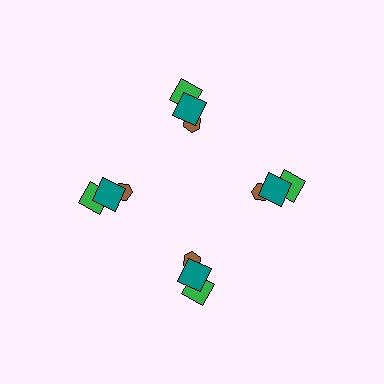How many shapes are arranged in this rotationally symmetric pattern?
There are 12 shapes, arranged in 4 groups of 3.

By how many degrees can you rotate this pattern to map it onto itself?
The pattern maps onto itself every 90 degrees of rotation.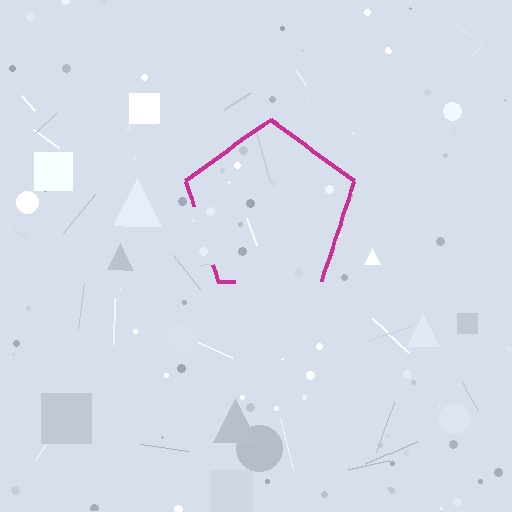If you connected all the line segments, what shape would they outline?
They would outline a pentagon.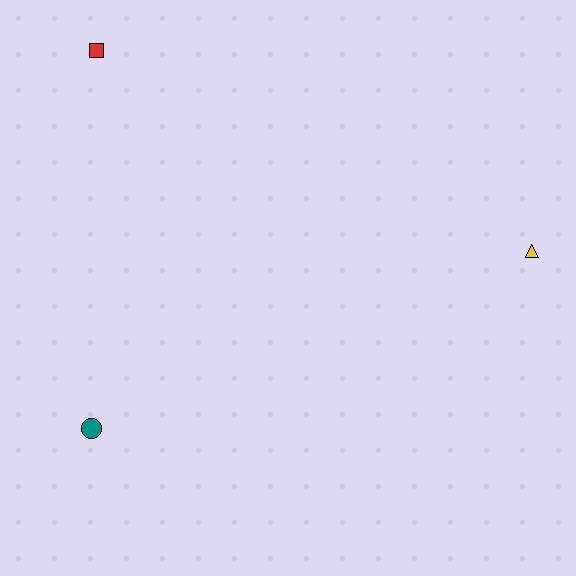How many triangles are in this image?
There is 1 triangle.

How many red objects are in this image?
There is 1 red object.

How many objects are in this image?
There are 3 objects.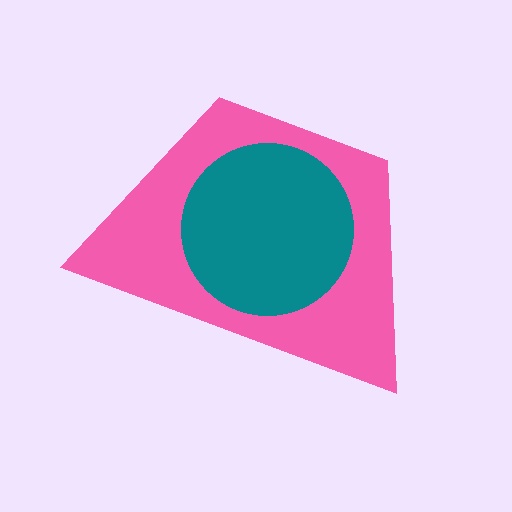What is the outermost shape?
The pink trapezoid.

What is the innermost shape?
The teal circle.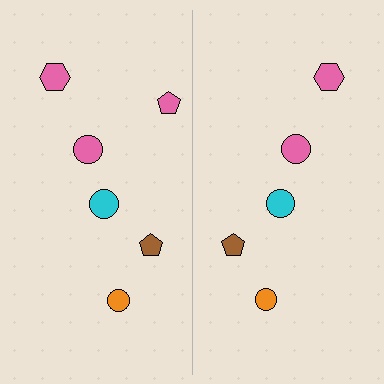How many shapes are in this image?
There are 11 shapes in this image.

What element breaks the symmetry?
A pink pentagon is missing from the right side.